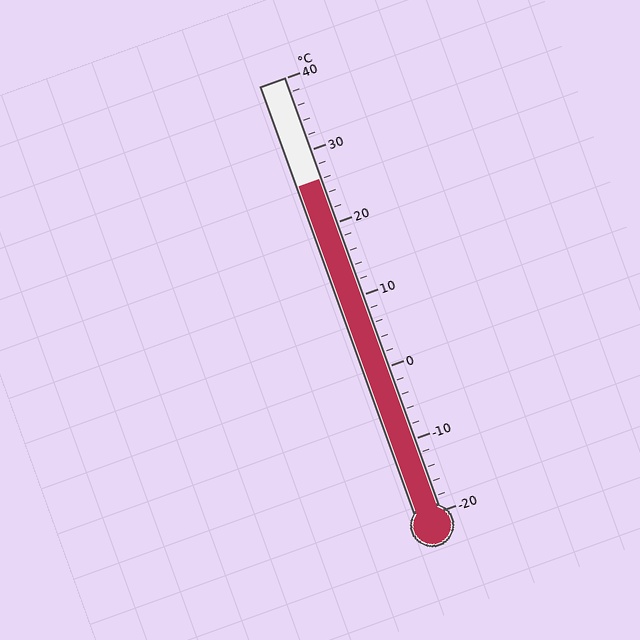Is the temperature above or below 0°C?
The temperature is above 0°C.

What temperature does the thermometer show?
The thermometer shows approximately 26°C.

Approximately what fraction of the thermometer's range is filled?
The thermometer is filled to approximately 75% of its range.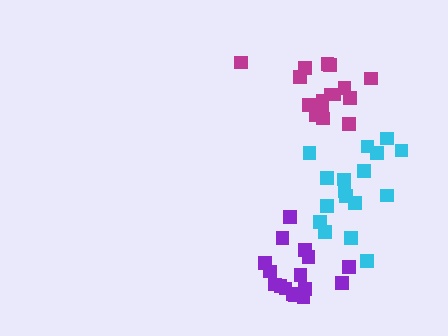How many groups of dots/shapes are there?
There are 3 groups.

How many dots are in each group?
Group 1: 16 dots, Group 2: 16 dots, Group 3: 17 dots (49 total).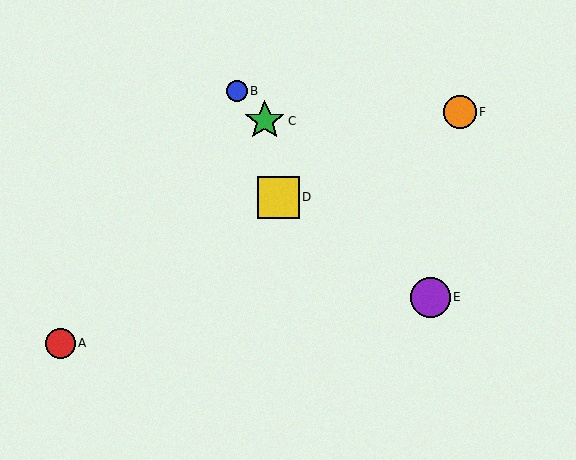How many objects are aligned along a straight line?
3 objects (B, C, E) are aligned along a straight line.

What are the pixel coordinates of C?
Object C is at (265, 121).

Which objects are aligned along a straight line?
Objects B, C, E are aligned along a straight line.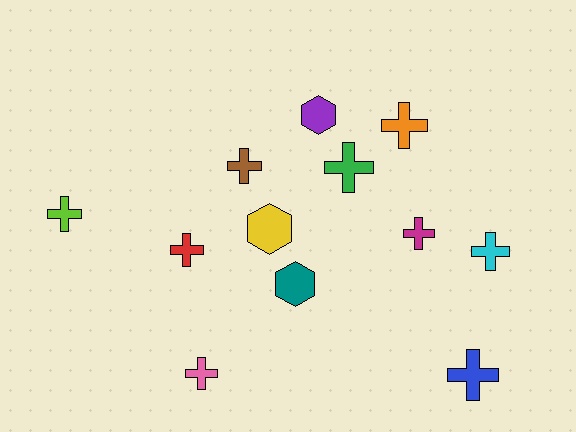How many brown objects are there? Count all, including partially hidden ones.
There is 1 brown object.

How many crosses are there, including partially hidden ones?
There are 9 crosses.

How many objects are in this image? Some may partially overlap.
There are 12 objects.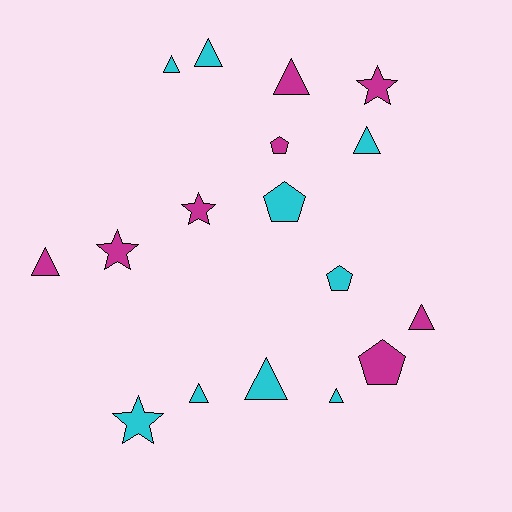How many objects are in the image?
There are 17 objects.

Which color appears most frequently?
Cyan, with 9 objects.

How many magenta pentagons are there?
There are 2 magenta pentagons.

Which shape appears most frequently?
Triangle, with 9 objects.